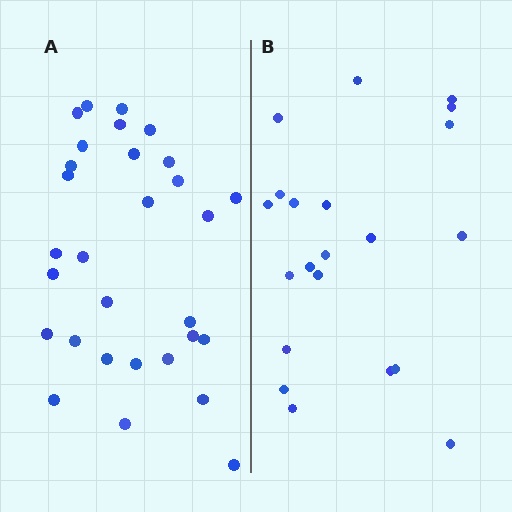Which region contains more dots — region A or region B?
Region A (the left region) has more dots.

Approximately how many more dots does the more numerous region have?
Region A has roughly 8 or so more dots than region B.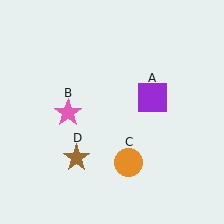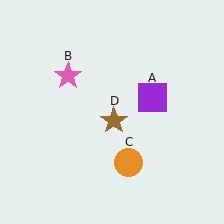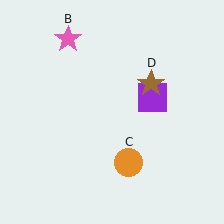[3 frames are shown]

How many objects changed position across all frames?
2 objects changed position: pink star (object B), brown star (object D).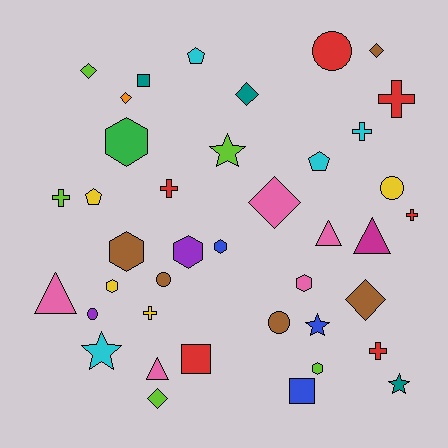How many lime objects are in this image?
There are 5 lime objects.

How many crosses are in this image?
There are 7 crosses.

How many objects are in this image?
There are 40 objects.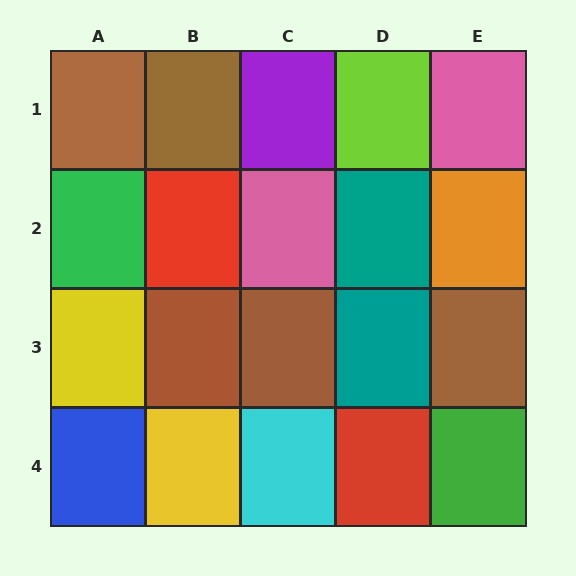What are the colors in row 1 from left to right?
Brown, brown, purple, lime, pink.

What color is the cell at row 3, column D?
Teal.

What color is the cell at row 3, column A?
Yellow.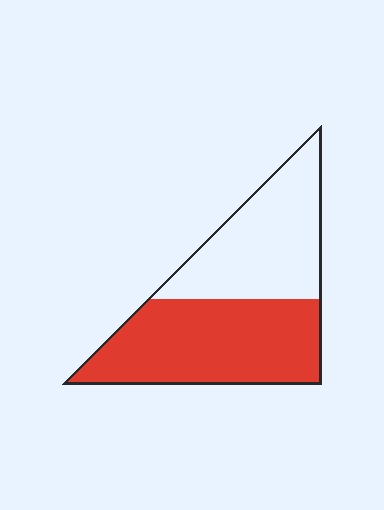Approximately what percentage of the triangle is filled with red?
Approximately 55%.